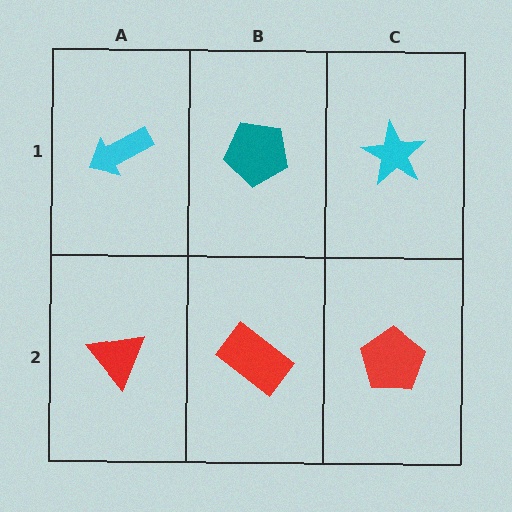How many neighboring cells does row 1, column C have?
2.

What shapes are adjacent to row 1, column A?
A red triangle (row 2, column A), a teal pentagon (row 1, column B).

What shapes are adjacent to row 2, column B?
A teal pentagon (row 1, column B), a red triangle (row 2, column A), a red pentagon (row 2, column C).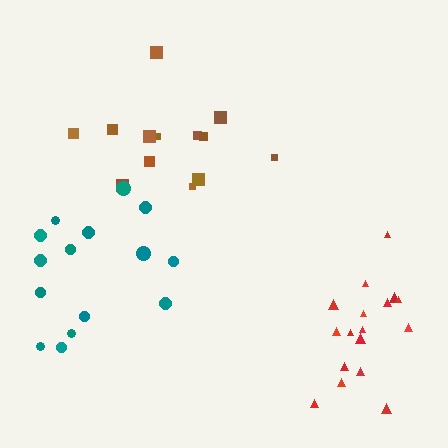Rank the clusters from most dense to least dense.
red, teal, brown.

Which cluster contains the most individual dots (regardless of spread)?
Red (17).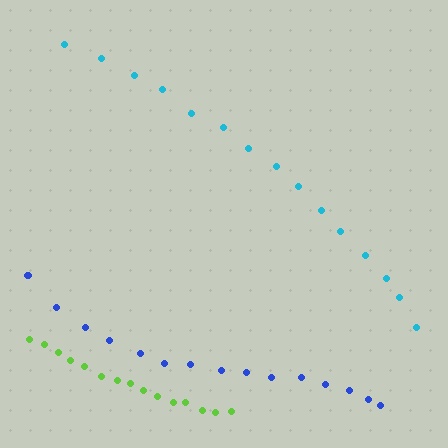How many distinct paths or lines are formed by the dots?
There are 3 distinct paths.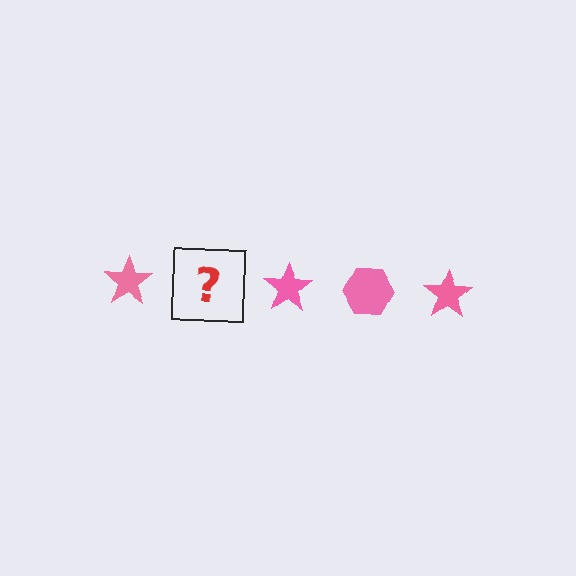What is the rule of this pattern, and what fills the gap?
The rule is that the pattern cycles through star, hexagon shapes in pink. The gap should be filled with a pink hexagon.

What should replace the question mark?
The question mark should be replaced with a pink hexagon.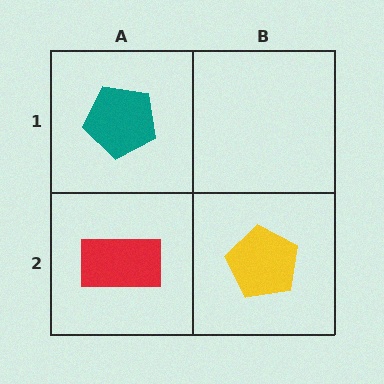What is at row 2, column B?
A yellow pentagon.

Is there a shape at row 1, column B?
No, that cell is empty.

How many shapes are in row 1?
1 shape.